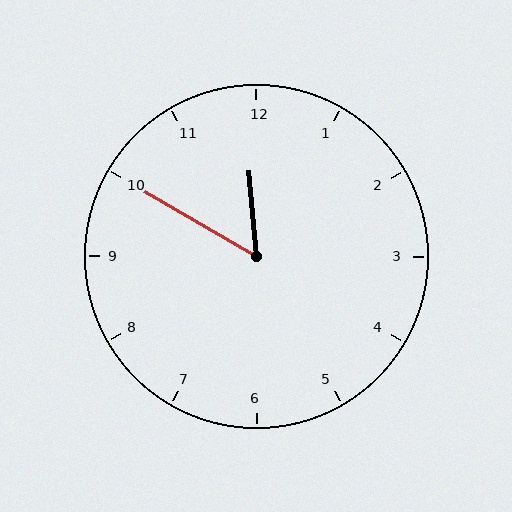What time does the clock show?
11:50.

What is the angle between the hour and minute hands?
Approximately 55 degrees.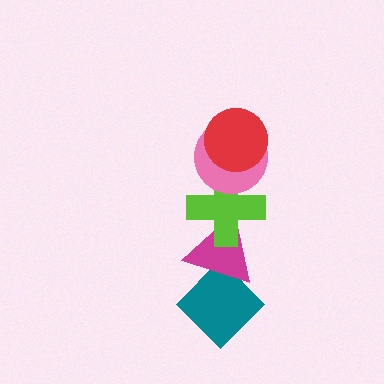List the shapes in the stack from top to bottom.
From top to bottom: the red circle, the pink circle, the lime cross, the magenta triangle, the teal diamond.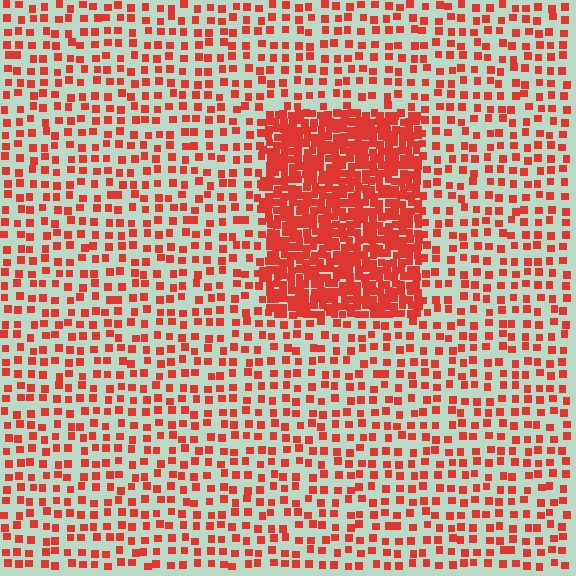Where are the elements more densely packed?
The elements are more densely packed inside the rectangle boundary.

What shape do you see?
I see a rectangle.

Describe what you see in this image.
The image contains small red elements arranged at two different densities. A rectangle-shaped region is visible where the elements are more densely packed than the surrounding area.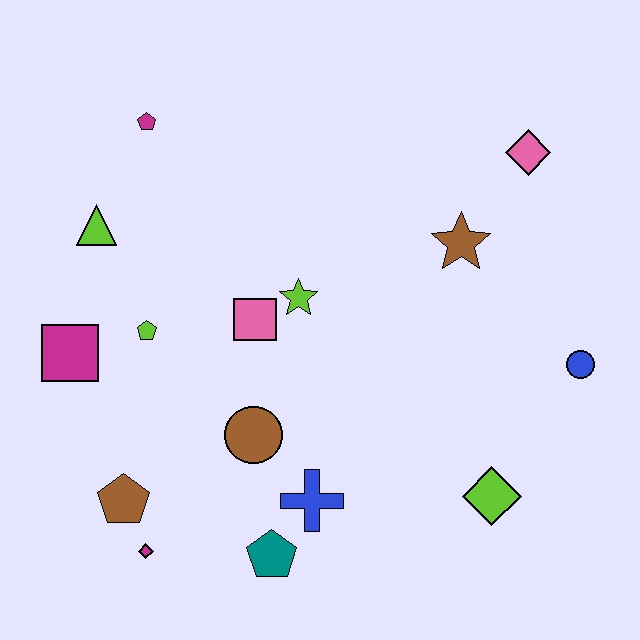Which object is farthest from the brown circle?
The pink diamond is farthest from the brown circle.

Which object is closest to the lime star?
The pink square is closest to the lime star.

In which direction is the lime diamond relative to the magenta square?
The lime diamond is to the right of the magenta square.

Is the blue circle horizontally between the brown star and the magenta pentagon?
No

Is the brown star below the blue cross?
No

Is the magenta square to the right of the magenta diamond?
No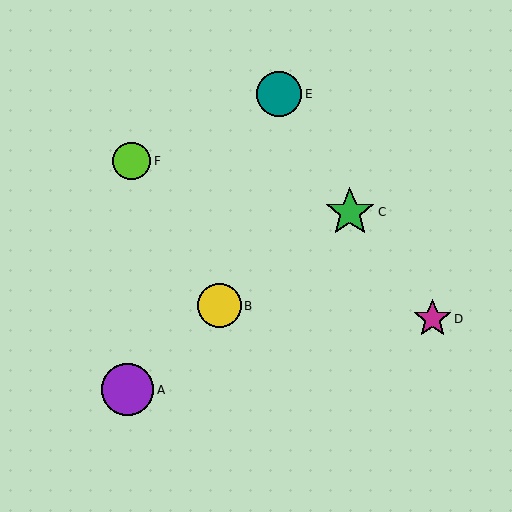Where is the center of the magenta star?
The center of the magenta star is at (432, 319).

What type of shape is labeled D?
Shape D is a magenta star.